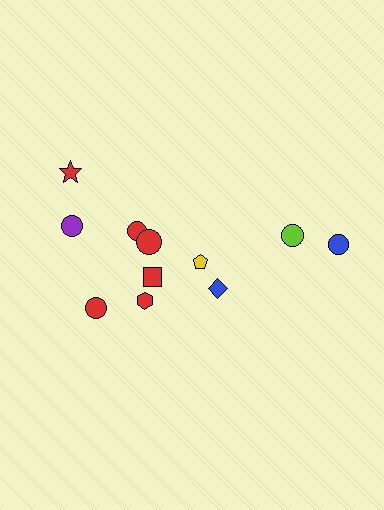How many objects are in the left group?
There are 7 objects.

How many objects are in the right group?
There are 4 objects.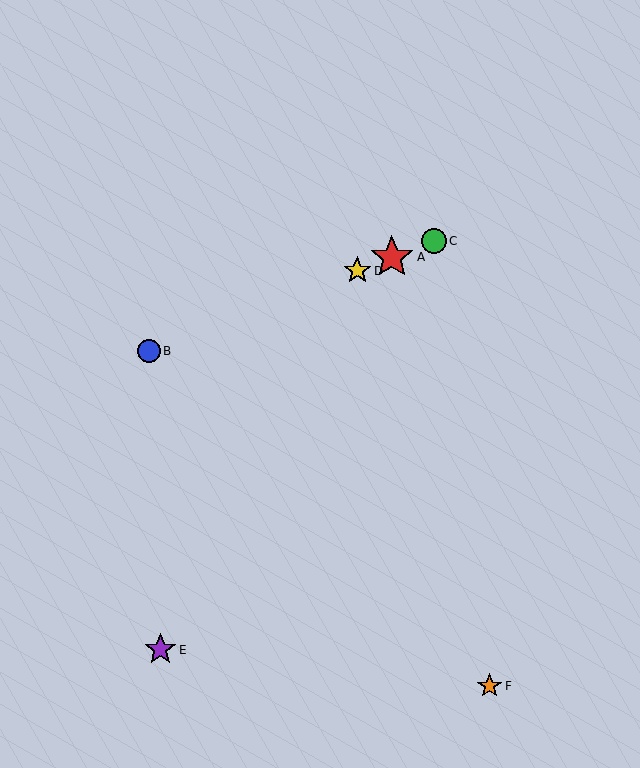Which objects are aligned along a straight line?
Objects A, B, C, D are aligned along a straight line.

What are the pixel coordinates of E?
Object E is at (160, 650).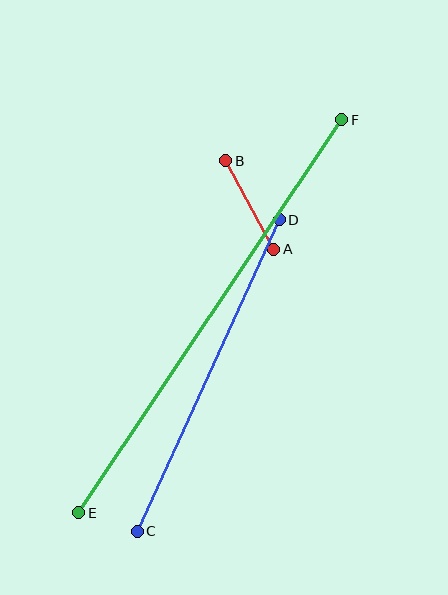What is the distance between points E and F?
The distance is approximately 473 pixels.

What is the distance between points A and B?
The distance is approximately 101 pixels.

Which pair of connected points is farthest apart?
Points E and F are farthest apart.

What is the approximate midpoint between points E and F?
The midpoint is at approximately (210, 316) pixels.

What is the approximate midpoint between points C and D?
The midpoint is at approximately (208, 376) pixels.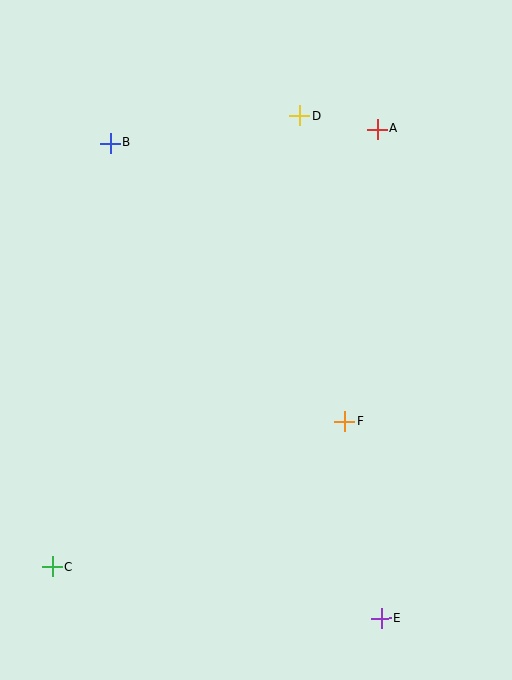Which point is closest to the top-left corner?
Point B is closest to the top-left corner.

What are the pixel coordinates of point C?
Point C is at (52, 566).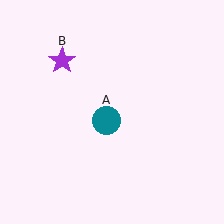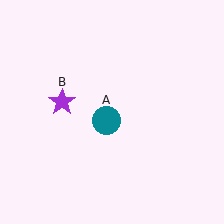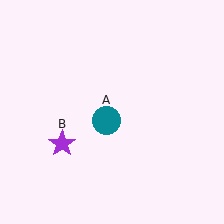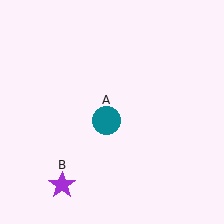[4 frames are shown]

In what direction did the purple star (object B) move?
The purple star (object B) moved down.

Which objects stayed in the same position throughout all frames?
Teal circle (object A) remained stationary.